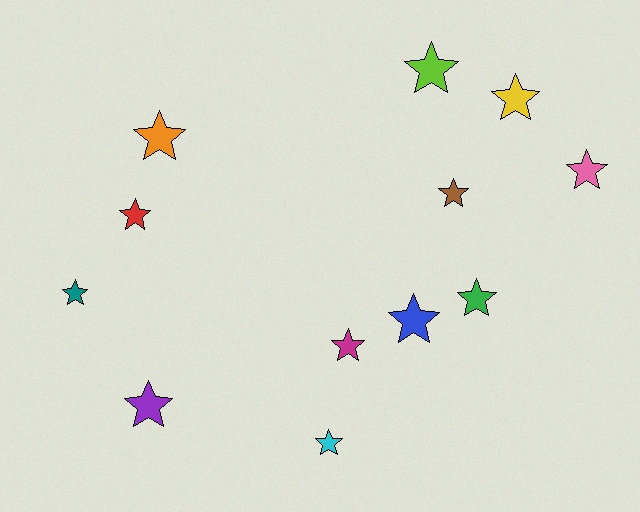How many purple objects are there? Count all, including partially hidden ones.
There is 1 purple object.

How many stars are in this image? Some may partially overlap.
There are 12 stars.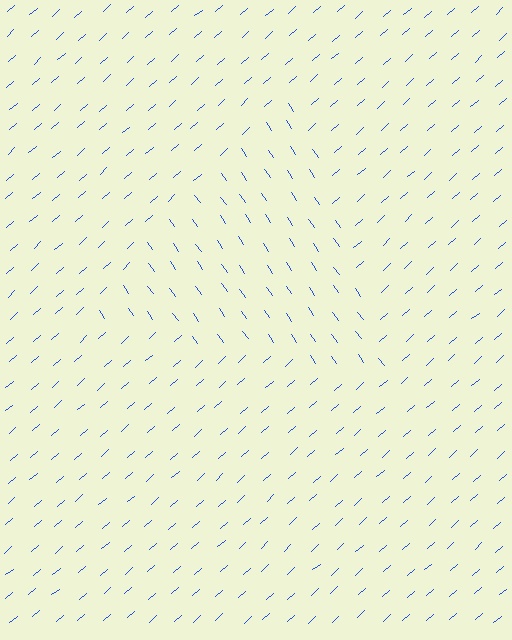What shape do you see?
I see a triangle.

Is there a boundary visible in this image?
Yes, there is a texture boundary formed by a change in line orientation.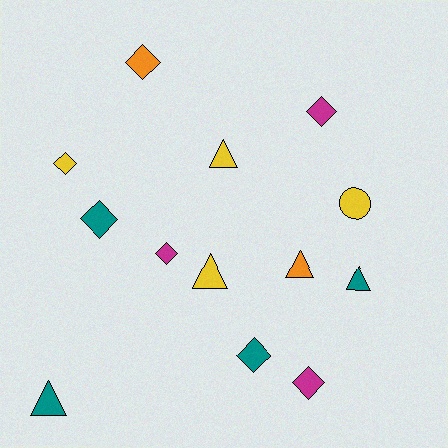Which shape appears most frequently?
Diamond, with 7 objects.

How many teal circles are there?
There are no teal circles.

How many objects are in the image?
There are 13 objects.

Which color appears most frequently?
Teal, with 4 objects.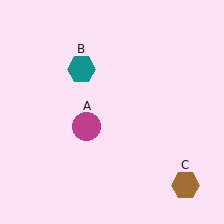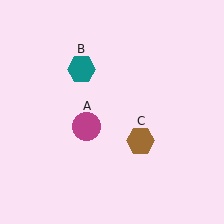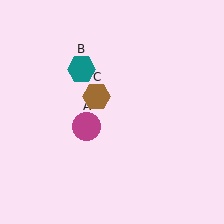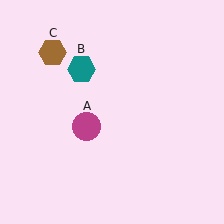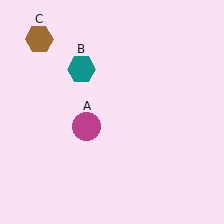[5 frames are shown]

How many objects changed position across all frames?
1 object changed position: brown hexagon (object C).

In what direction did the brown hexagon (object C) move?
The brown hexagon (object C) moved up and to the left.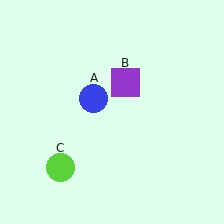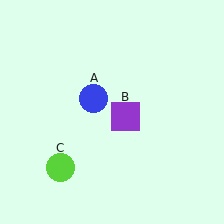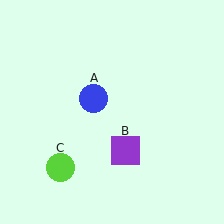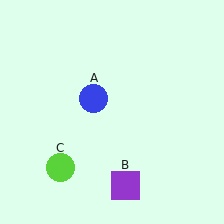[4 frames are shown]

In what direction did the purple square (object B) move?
The purple square (object B) moved down.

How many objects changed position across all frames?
1 object changed position: purple square (object B).